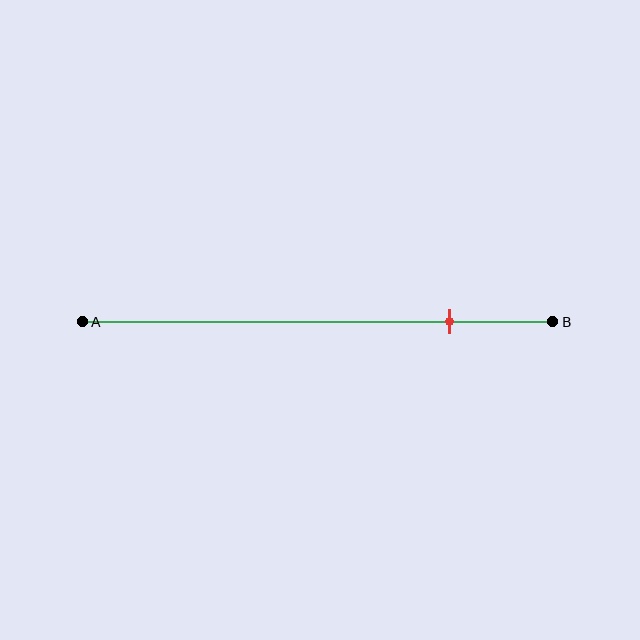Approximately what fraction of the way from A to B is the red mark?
The red mark is approximately 80% of the way from A to B.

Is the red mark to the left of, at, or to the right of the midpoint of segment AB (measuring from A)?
The red mark is to the right of the midpoint of segment AB.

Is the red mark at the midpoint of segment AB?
No, the mark is at about 80% from A, not at the 50% midpoint.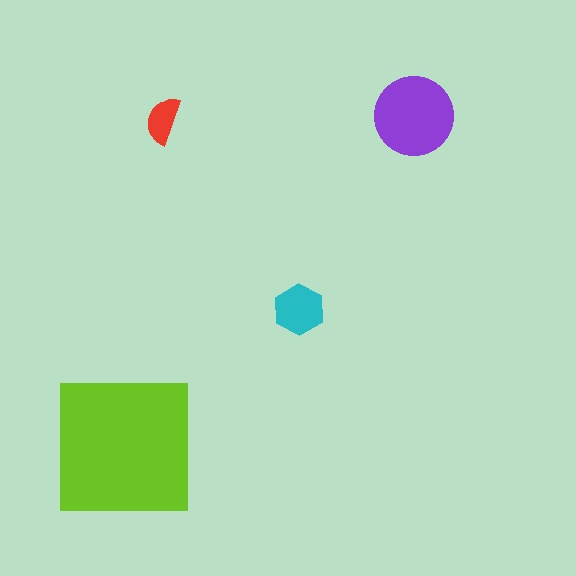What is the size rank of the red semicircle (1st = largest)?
4th.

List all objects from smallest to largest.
The red semicircle, the cyan hexagon, the purple circle, the lime square.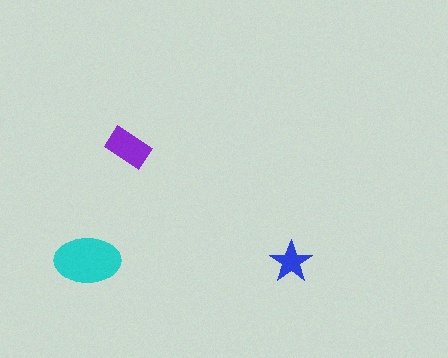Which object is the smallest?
The blue star.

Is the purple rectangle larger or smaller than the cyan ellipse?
Smaller.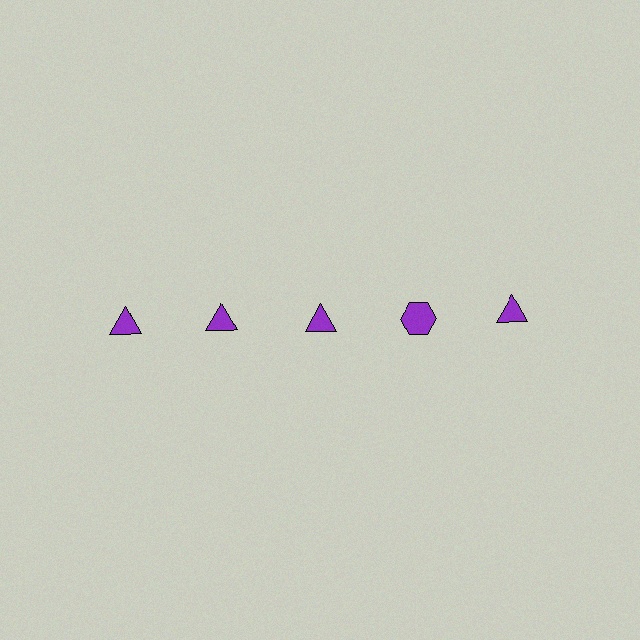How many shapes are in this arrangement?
There are 5 shapes arranged in a grid pattern.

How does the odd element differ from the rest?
It has a different shape: hexagon instead of triangle.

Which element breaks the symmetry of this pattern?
The purple hexagon in the top row, second from right column breaks the symmetry. All other shapes are purple triangles.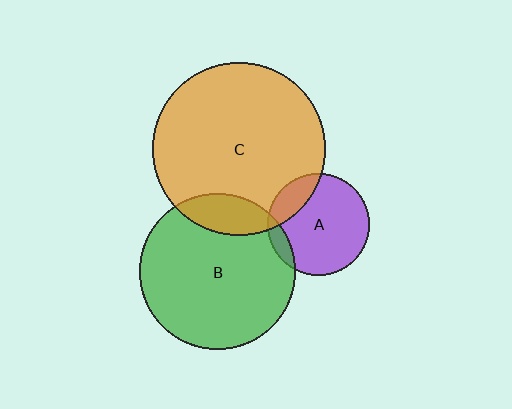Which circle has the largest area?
Circle C (orange).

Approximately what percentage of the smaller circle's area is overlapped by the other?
Approximately 15%.